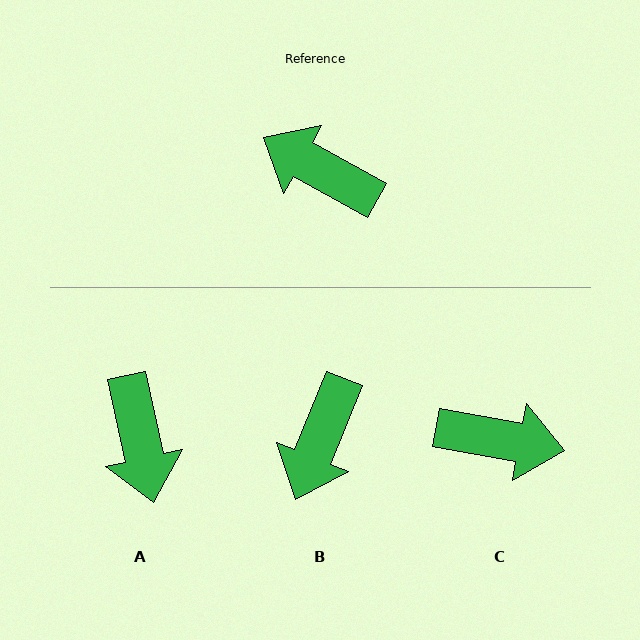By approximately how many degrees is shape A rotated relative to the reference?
Approximately 131 degrees counter-clockwise.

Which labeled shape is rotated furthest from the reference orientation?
C, about 161 degrees away.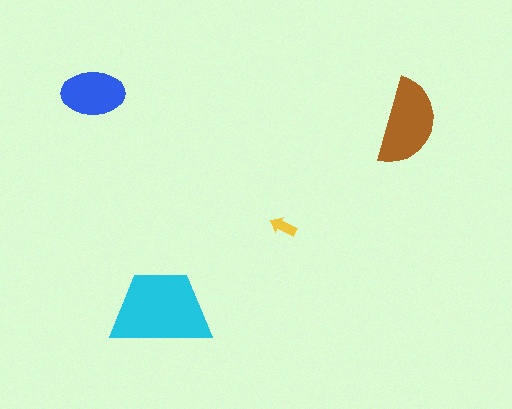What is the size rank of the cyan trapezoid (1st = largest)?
1st.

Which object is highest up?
The blue ellipse is topmost.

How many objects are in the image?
There are 4 objects in the image.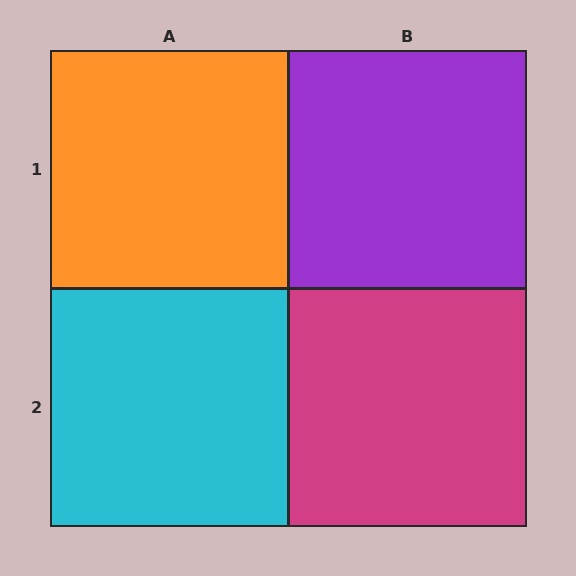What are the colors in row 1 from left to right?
Orange, purple.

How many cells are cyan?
1 cell is cyan.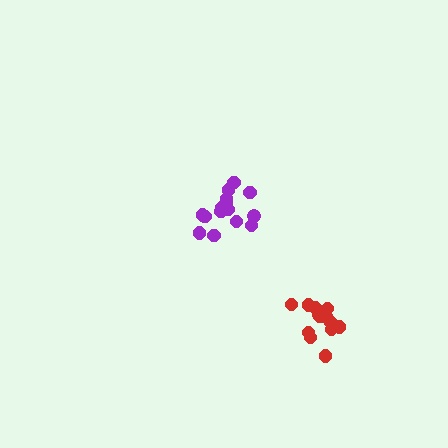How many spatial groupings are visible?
There are 2 spatial groupings.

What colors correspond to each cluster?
The clusters are colored: purple, red.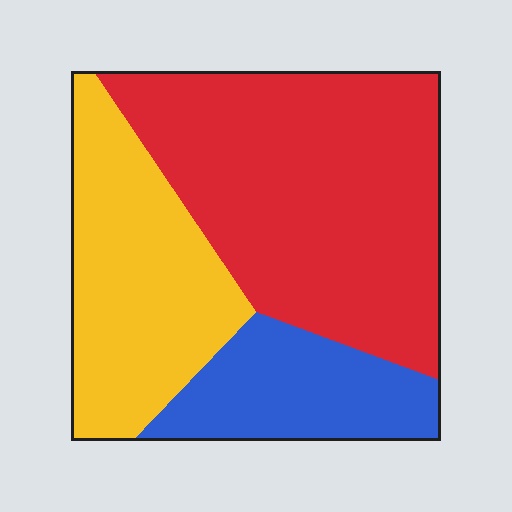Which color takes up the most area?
Red, at roughly 50%.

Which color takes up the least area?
Blue, at roughly 20%.